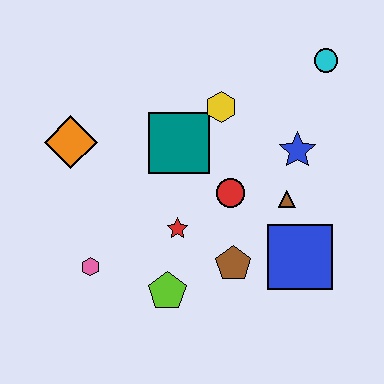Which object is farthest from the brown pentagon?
The cyan circle is farthest from the brown pentagon.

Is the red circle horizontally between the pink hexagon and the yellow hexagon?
No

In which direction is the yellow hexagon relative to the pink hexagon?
The yellow hexagon is above the pink hexagon.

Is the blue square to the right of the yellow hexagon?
Yes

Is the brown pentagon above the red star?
No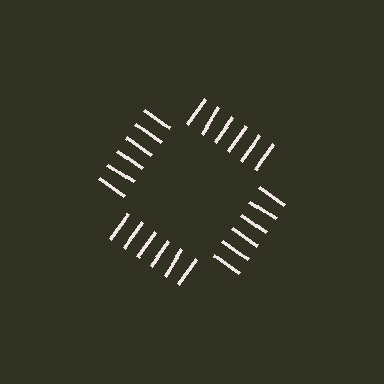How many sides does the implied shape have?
4 sides — the line-ends trace a square.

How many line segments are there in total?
24 — 6 along each of the 4 edges.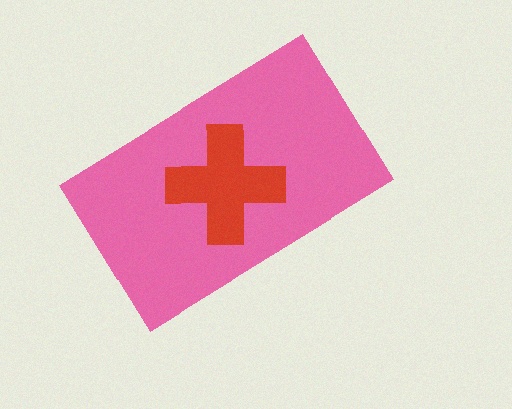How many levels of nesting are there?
2.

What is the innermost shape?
The red cross.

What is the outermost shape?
The pink rectangle.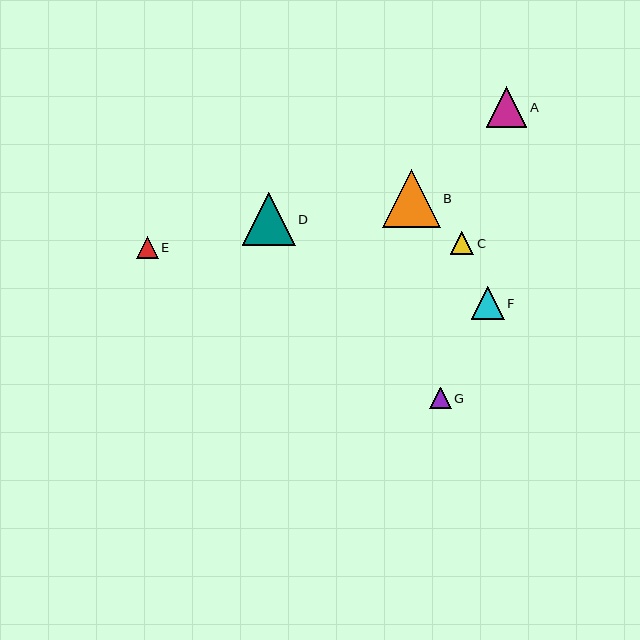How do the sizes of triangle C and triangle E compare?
Triangle C and triangle E are approximately the same size.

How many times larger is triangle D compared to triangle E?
Triangle D is approximately 2.4 times the size of triangle E.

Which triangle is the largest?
Triangle B is the largest with a size of approximately 58 pixels.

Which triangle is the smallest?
Triangle G is the smallest with a size of approximately 22 pixels.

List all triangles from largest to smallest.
From largest to smallest: B, D, A, F, C, E, G.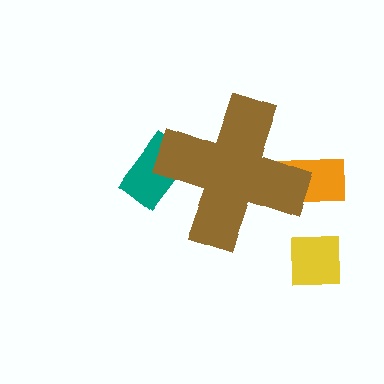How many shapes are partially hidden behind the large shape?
2 shapes are partially hidden.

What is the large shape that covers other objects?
A brown cross.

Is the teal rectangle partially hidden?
Yes, the teal rectangle is partially hidden behind the brown cross.